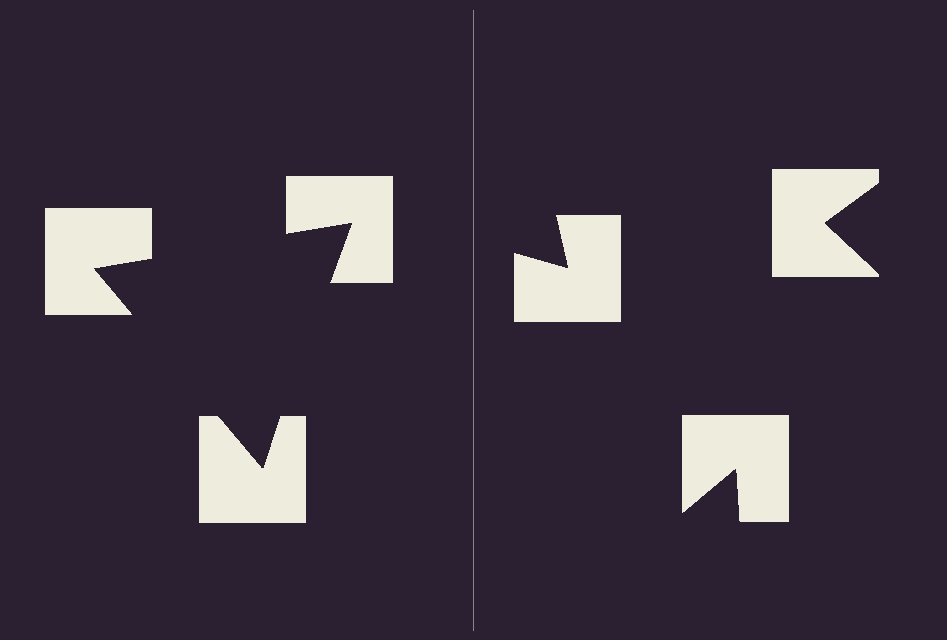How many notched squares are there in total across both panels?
6 — 3 on each side.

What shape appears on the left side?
An illusory triangle.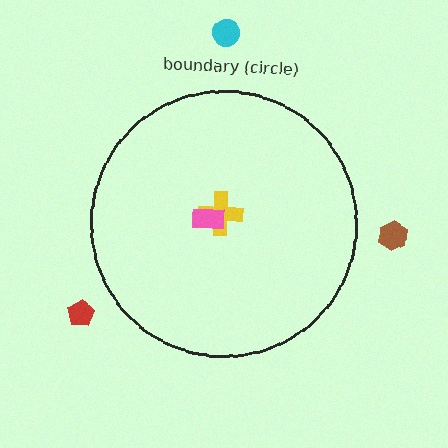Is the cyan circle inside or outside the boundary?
Outside.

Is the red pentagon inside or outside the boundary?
Outside.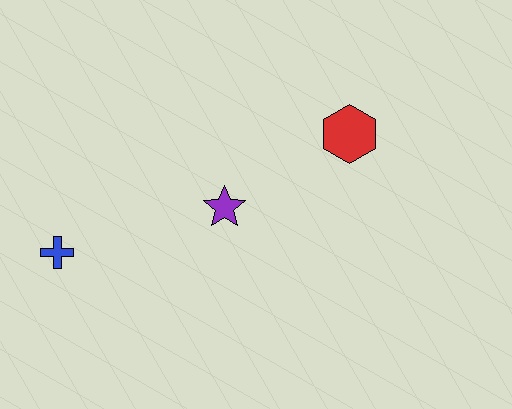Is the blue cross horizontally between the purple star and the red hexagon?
No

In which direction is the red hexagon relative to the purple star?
The red hexagon is to the right of the purple star.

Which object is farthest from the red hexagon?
The blue cross is farthest from the red hexagon.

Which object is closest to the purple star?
The red hexagon is closest to the purple star.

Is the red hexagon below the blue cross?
No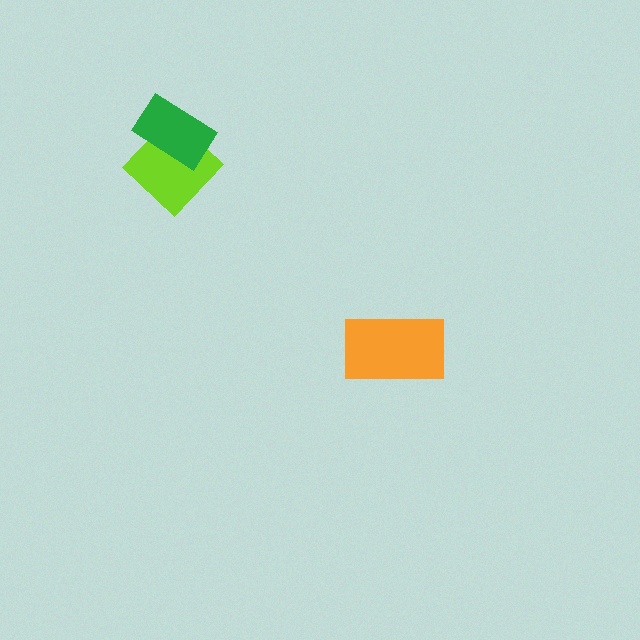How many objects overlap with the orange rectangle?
0 objects overlap with the orange rectangle.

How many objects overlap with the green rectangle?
1 object overlaps with the green rectangle.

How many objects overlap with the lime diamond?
1 object overlaps with the lime diamond.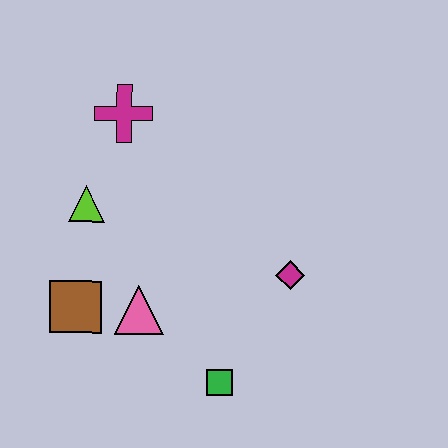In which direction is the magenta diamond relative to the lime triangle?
The magenta diamond is to the right of the lime triangle.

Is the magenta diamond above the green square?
Yes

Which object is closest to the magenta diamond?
The green square is closest to the magenta diamond.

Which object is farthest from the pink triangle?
The magenta cross is farthest from the pink triangle.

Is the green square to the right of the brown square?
Yes